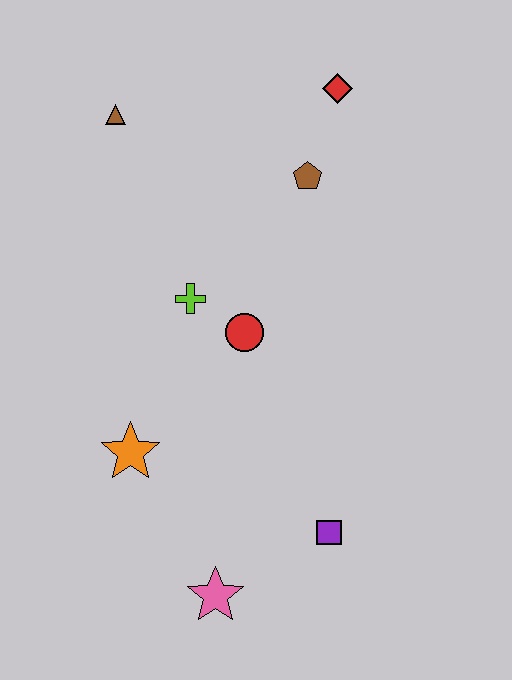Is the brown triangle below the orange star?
No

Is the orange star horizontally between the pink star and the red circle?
No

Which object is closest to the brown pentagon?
The red diamond is closest to the brown pentagon.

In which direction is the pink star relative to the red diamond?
The pink star is below the red diamond.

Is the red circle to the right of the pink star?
Yes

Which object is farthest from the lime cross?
The pink star is farthest from the lime cross.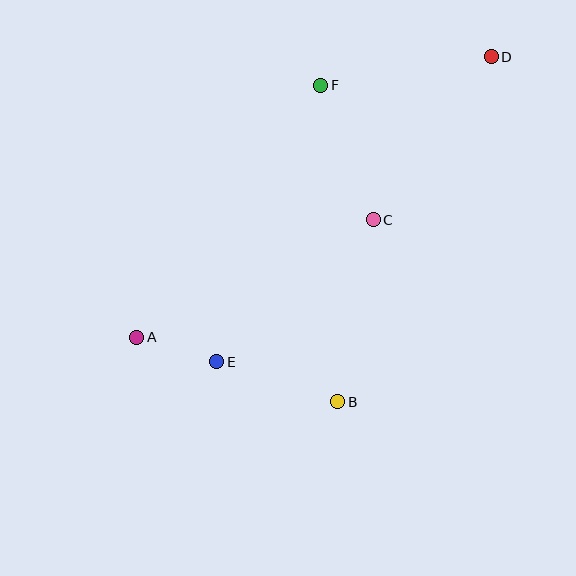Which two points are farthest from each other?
Points A and D are farthest from each other.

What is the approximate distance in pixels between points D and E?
The distance between D and E is approximately 411 pixels.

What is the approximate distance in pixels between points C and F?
The distance between C and F is approximately 144 pixels.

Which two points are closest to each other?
Points A and E are closest to each other.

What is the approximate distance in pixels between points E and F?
The distance between E and F is approximately 295 pixels.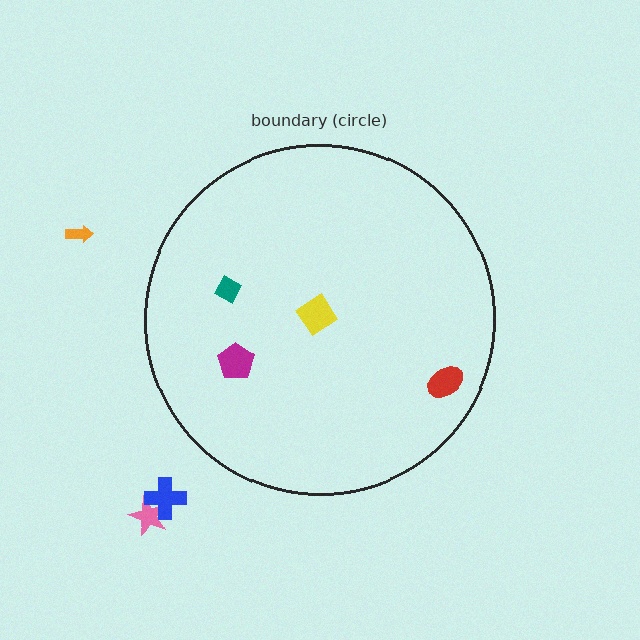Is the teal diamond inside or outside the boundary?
Inside.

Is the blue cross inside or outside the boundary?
Outside.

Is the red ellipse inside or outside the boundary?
Inside.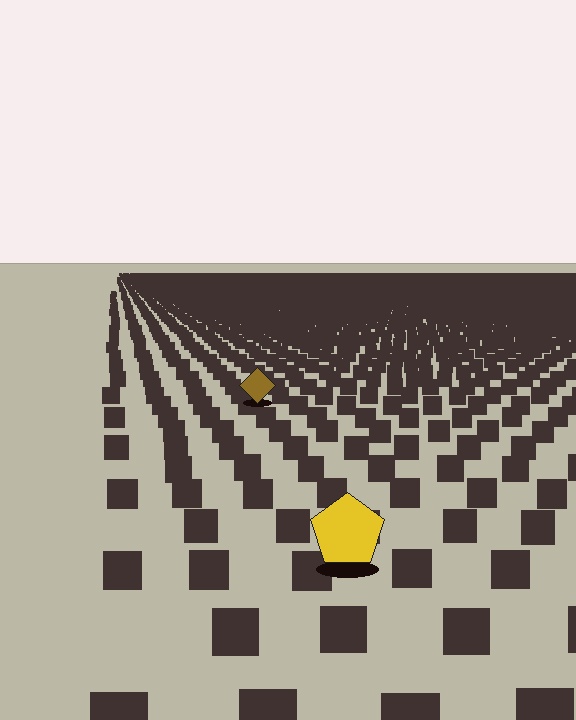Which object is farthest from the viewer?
The brown diamond is farthest from the viewer. It appears smaller and the ground texture around it is denser.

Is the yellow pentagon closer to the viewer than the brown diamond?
Yes. The yellow pentagon is closer — you can tell from the texture gradient: the ground texture is coarser near it.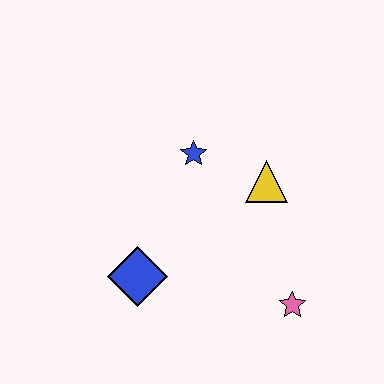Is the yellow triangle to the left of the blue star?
No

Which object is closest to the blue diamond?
The blue star is closest to the blue diamond.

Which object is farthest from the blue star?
The pink star is farthest from the blue star.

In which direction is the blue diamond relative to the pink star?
The blue diamond is to the left of the pink star.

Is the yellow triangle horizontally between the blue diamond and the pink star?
Yes